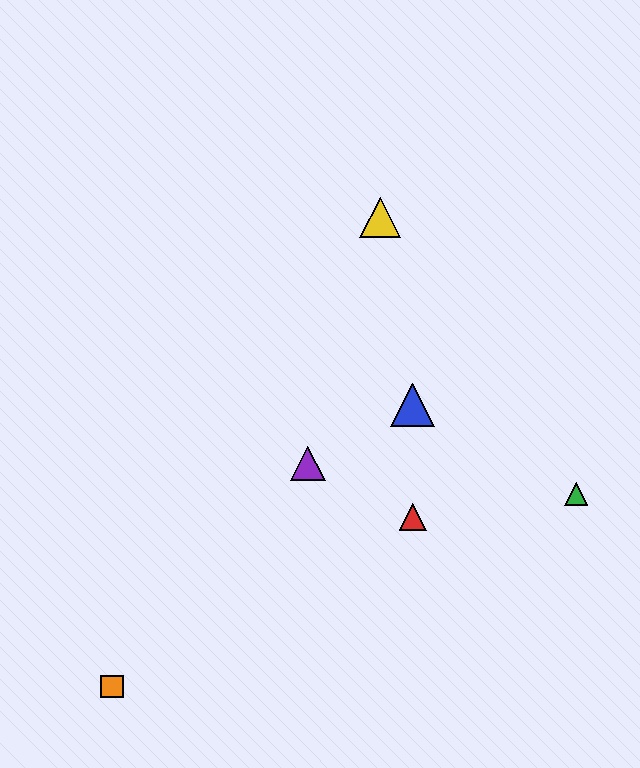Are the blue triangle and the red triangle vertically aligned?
Yes, both are at x≈413.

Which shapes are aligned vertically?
The red triangle, the blue triangle are aligned vertically.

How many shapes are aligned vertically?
2 shapes (the red triangle, the blue triangle) are aligned vertically.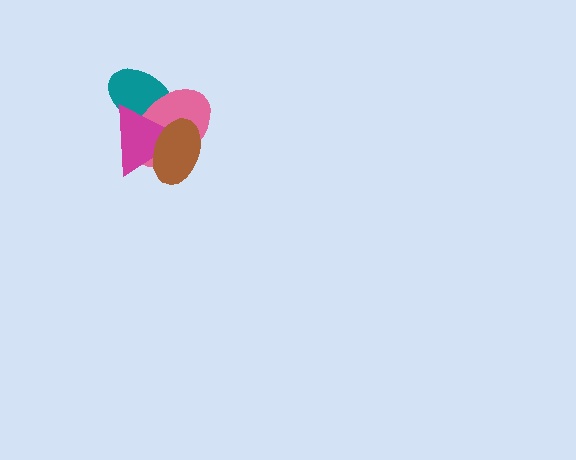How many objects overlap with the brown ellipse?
2 objects overlap with the brown ellipse.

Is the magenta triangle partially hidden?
Yes, it is partially covered by another shape.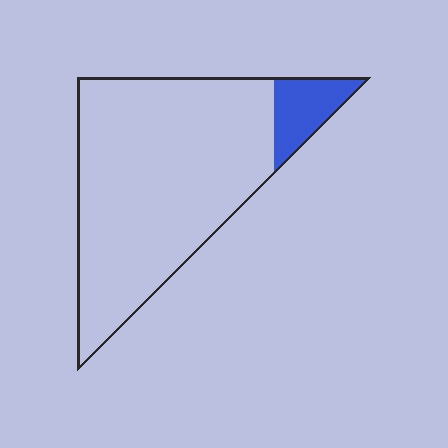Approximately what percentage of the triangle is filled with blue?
Approximately 10%.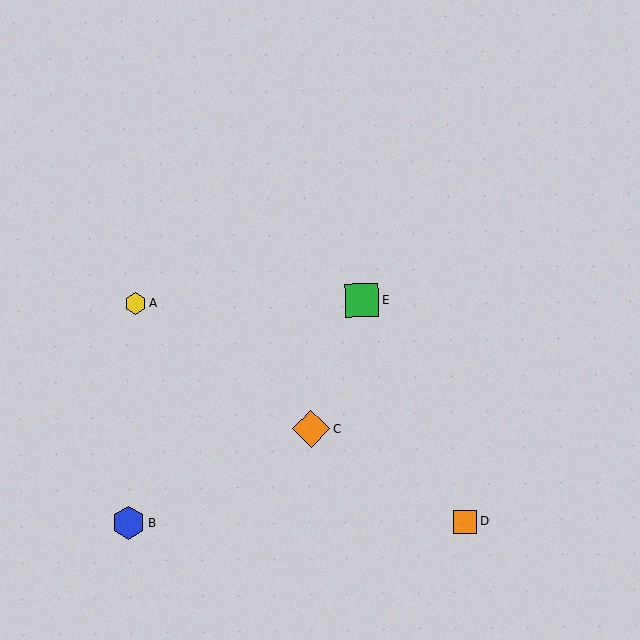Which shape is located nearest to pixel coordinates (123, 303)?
The yellow hexagon (labeled A) at (135, 303) is nearest to that location.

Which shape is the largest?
The orange diamond (labeled C) is the largest.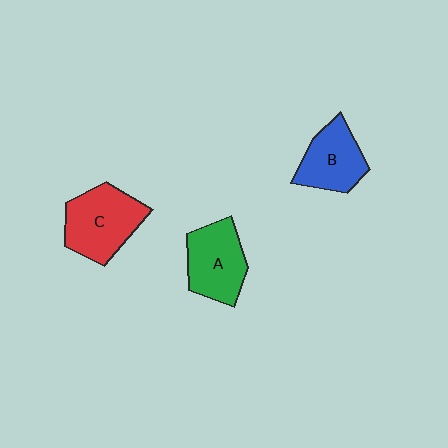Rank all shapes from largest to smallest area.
From largest to smallest: C (red), A (green), B (blue).